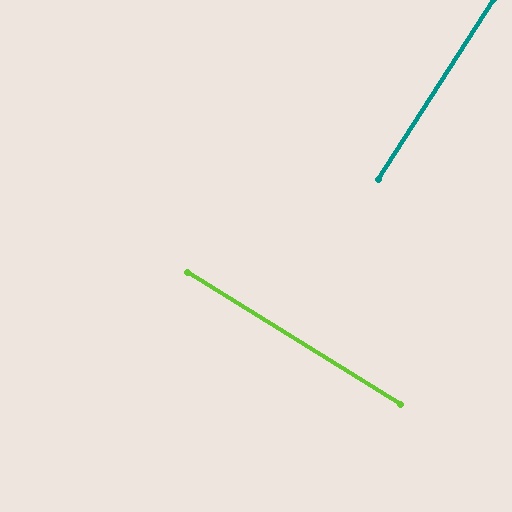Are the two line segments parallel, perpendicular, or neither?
Perpendicular — they meet at approximately 89°.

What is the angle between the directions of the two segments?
Approximately 89 degrees.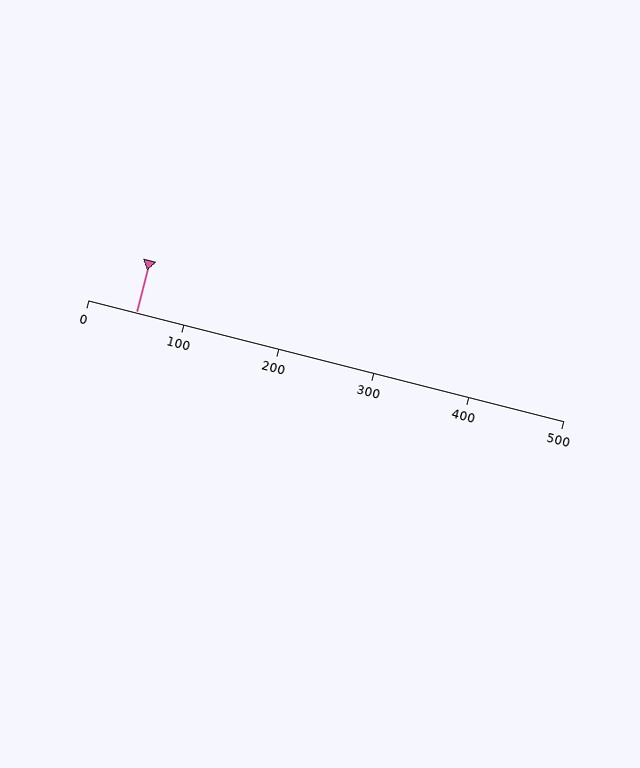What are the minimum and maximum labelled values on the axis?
The axis runs from 0 to 500.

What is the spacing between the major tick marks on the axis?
The major ticks are spaced 100 apart.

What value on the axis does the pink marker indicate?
The marker indicates approximately 50.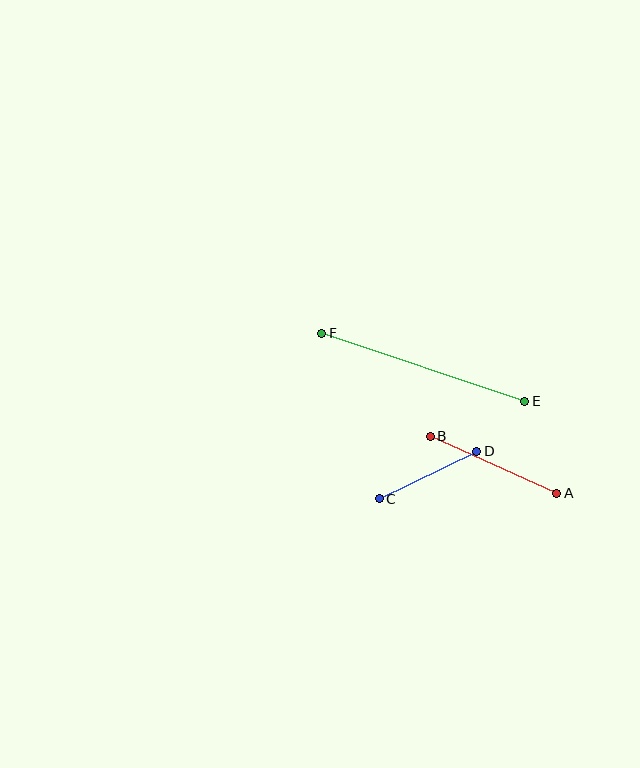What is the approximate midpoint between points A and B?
The midpoint is at approximately (494, 465) pixels.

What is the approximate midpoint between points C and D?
The midpoint is at approximately (428, 475) pixels.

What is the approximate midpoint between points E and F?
The midpoint is at approximately (423, 367) pixels.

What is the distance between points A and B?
The distance is approximately 139 pixels.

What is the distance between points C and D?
The distance is approximately 108 pixels.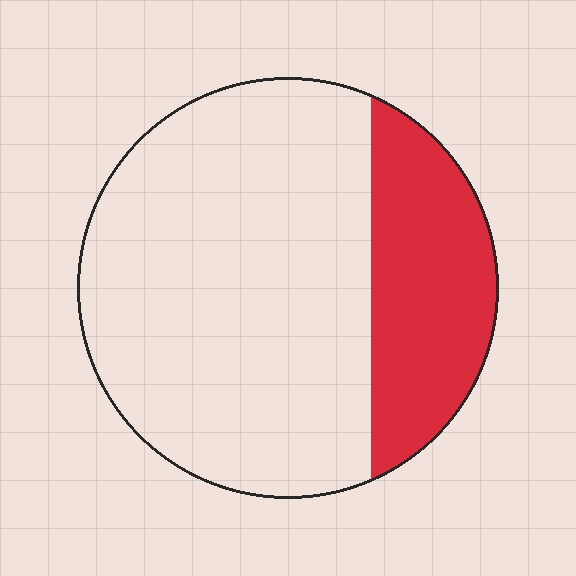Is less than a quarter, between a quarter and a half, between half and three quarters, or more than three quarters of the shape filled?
Between a quarter and a half.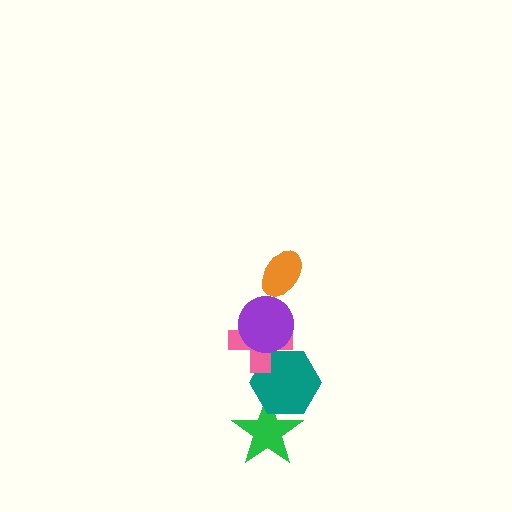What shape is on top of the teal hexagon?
The pink cross is on top of the teal hexagon.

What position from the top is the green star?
The green star is 5th from the top.